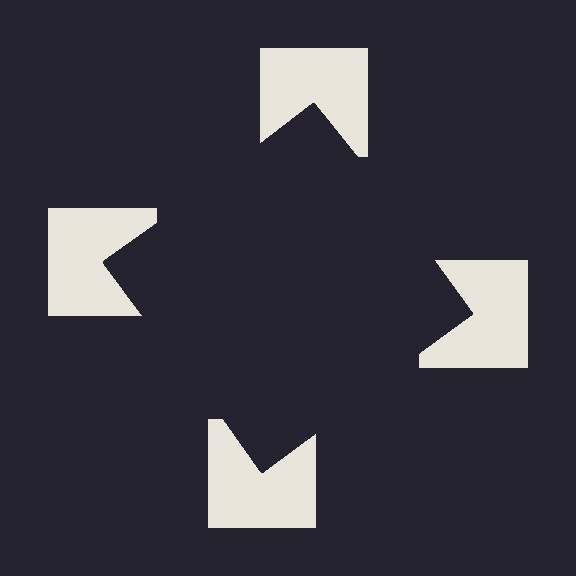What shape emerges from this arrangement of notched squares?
An illusory square — its edges are inferred from the aligned wedge cuts in the notched squares, not physically drawn.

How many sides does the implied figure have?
4 sides.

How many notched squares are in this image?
There are 4 — one at each vertex of the illusory square.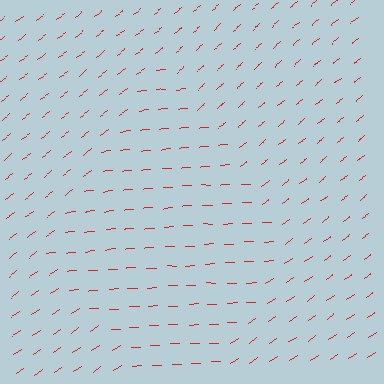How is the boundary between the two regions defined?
The boundary is defined purely by a change in line orientation (approximately 34 degrees difference). All lines are the same color and thickness.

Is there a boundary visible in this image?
Yes, there is a texture boundary formed by a change in line orientation.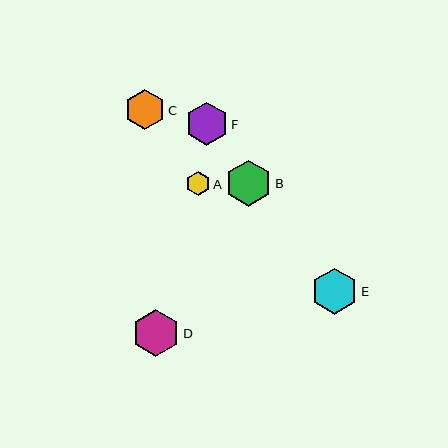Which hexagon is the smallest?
Hexagon A is the smallest with a size of approximately 24 pixels.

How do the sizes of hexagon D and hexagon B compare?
Hexagon D and hexagon B are approximately the same size.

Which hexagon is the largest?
Hexagon D is the largest with a size of approximately 48 pixels.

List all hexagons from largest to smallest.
From largest to smallest: D, E, B, F, C, A.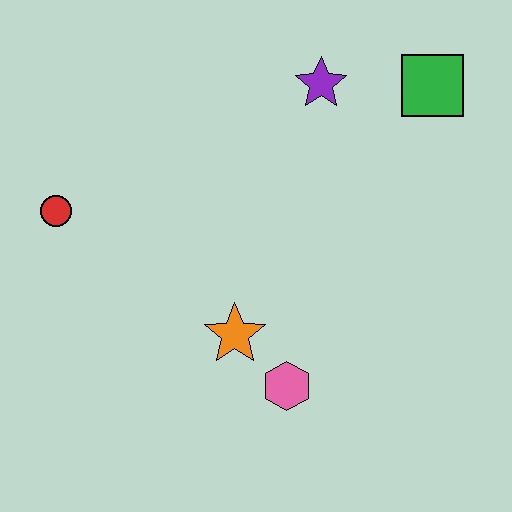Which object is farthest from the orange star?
The green square is farthest from the orange star.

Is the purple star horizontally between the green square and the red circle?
Yes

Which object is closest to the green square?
The purple star is closest to the green square.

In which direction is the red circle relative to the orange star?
The red circle is to the left of the orange star.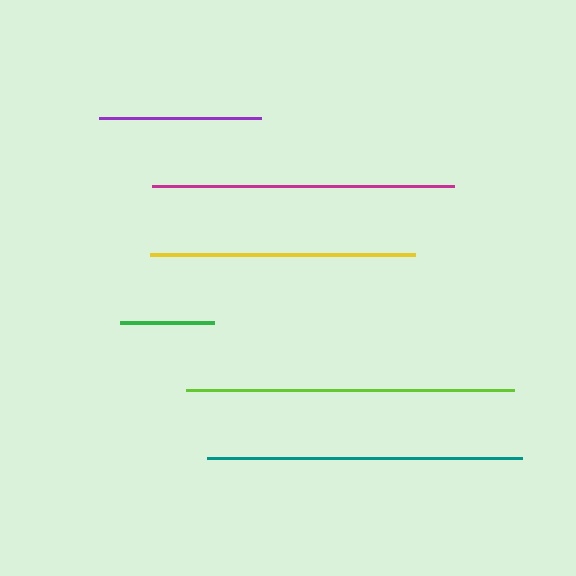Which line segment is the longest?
The lime line is the longest at approximately 328 pixels.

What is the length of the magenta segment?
The magenta segment is approximately 302 pixels long.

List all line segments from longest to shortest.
From longest to shortest: lime, teal, magenta, yellow, purple, green.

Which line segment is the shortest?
The green line is the shortest at approximately 93 pixels.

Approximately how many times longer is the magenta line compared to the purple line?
The magenta line is approximately 1.9 times the length of the purple line.